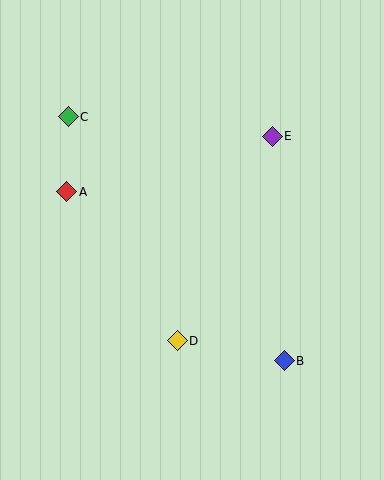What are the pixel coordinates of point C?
Point C is at (68, 117).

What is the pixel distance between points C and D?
The distance between C and D is 249 pixels.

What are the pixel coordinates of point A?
Point A is at (67, 192).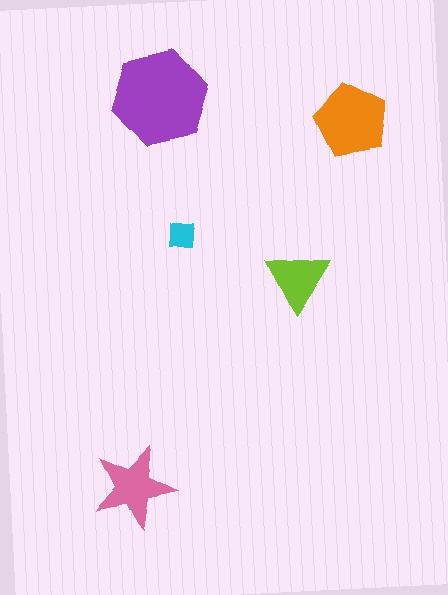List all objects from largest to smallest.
The purple hexagon, the orange pentagon, the pink star, the lime triangle, the cyan square.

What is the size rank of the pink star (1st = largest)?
3rd.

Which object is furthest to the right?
The orange pentagon is rightmost.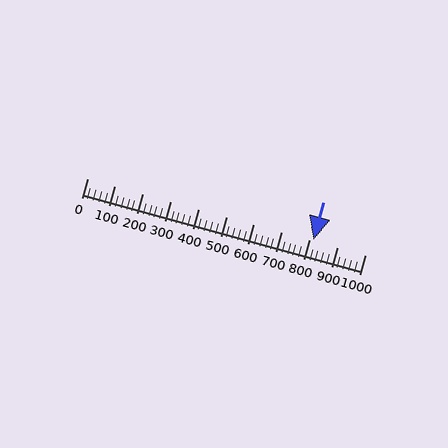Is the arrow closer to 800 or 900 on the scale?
The arrow is closer to 800.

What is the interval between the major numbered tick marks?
The major tick marks are spaced 100 units apart.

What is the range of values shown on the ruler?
The ruler shows values from 0 to 1000.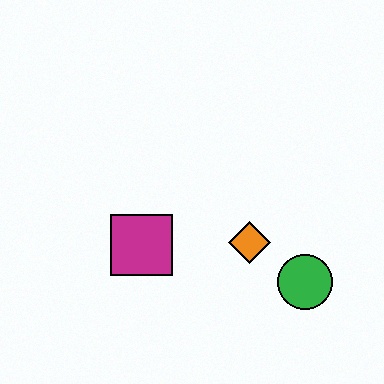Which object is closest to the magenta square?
The orange diamond is closest to the magenta square.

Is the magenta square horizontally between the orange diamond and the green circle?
No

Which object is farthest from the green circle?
The magenta square is farthest from the green circle.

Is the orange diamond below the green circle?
No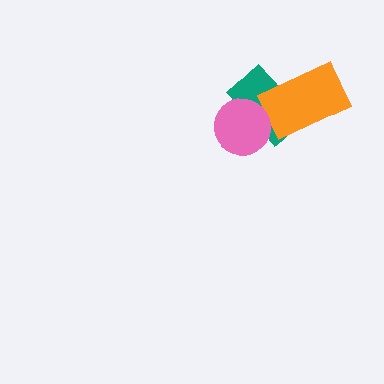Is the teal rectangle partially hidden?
Yes, it is partially covered by another shape.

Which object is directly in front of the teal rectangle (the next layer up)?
The orange rectangle is directly in front of the teal rectangle.